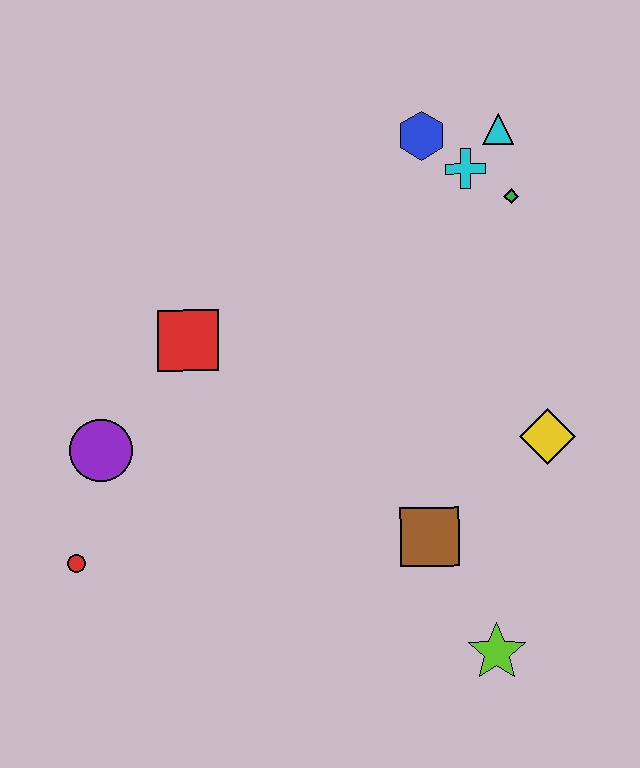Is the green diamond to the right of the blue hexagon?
Yes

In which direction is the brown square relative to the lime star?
The brown square is above the lime star.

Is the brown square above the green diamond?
No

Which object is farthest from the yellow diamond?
The red circle is farthest from the yellow diamond.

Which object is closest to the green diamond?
The cyan cross is closest to the green diamond.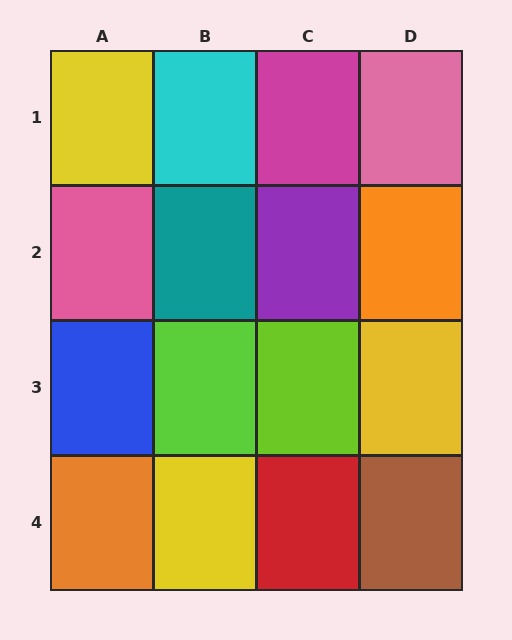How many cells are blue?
1 cell is blue.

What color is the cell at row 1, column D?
Pink.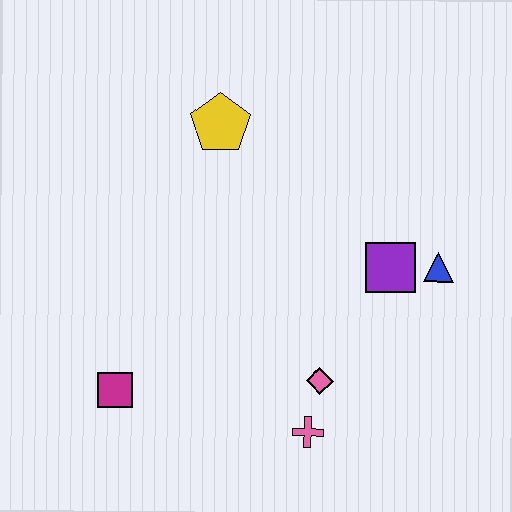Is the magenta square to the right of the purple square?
No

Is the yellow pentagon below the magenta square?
No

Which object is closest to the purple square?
The blue triangle is closest to the purple square.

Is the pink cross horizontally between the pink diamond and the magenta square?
Yes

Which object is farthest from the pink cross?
The yellow pentagon is farthest from the pink cross.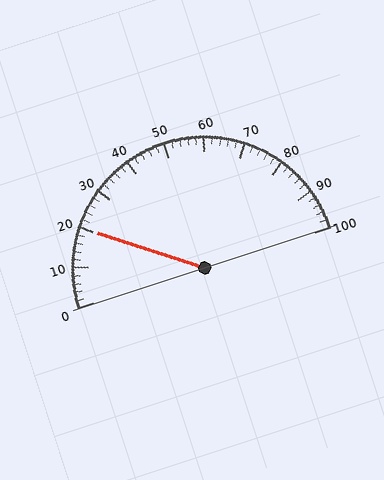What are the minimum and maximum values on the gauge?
The gauge ranges from 0 to 100.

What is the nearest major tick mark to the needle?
The nearest major tick mark is 20.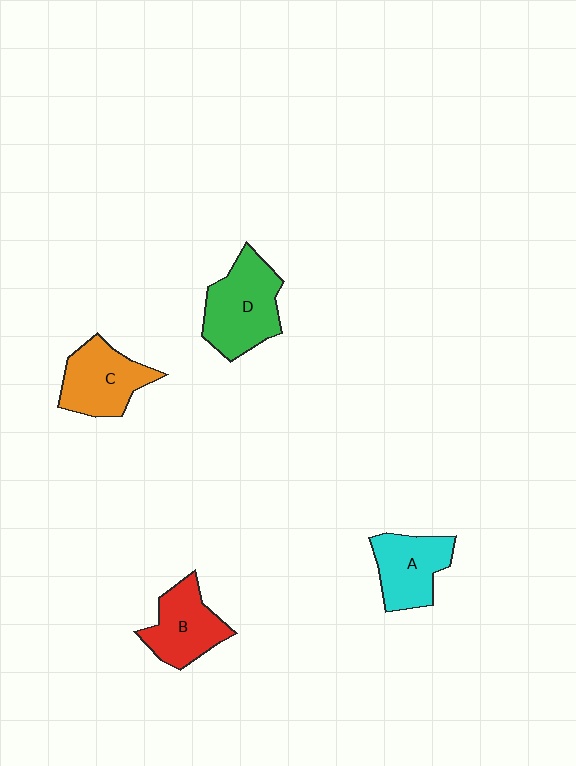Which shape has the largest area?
Shape D (green).